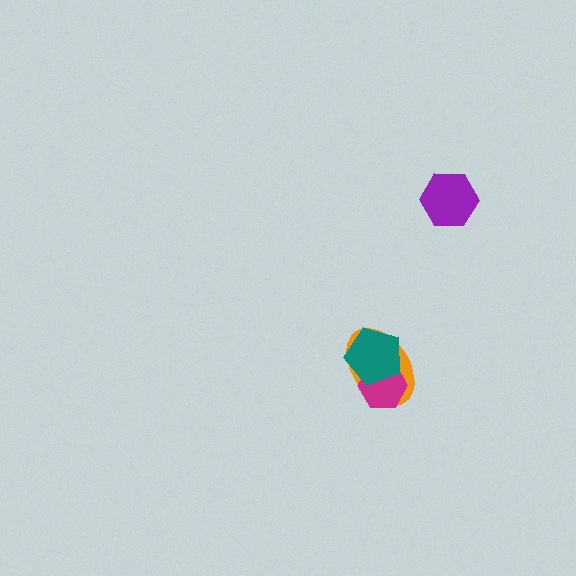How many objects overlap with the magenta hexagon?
2 objects overlap with the magenta hexagon.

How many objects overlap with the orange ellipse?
2 objects overlap with the orange ellipse.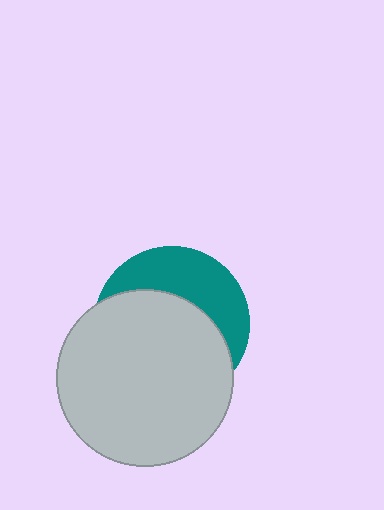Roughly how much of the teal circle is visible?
A small part of it is visible (roughly 37%).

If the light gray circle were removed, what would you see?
You would see the complete teal circle.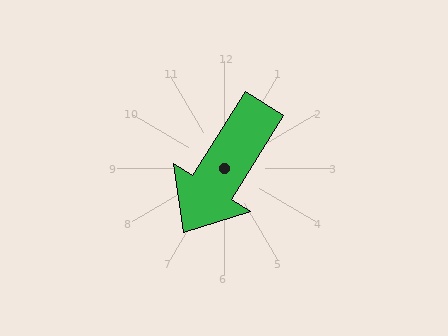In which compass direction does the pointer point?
Southwest.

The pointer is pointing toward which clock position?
Roughly 7 o'clock.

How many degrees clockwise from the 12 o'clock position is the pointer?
Approximately 212 degrees.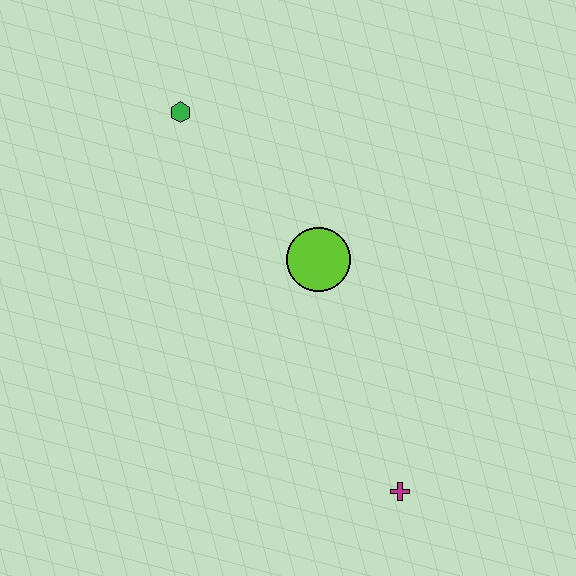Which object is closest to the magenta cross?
The lime circle is closest to the magenta cross.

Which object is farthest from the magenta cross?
The green hexagon is farthest from the magenta cross.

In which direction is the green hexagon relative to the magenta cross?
The green hexagon is above the magenta cross.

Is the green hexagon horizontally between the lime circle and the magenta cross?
No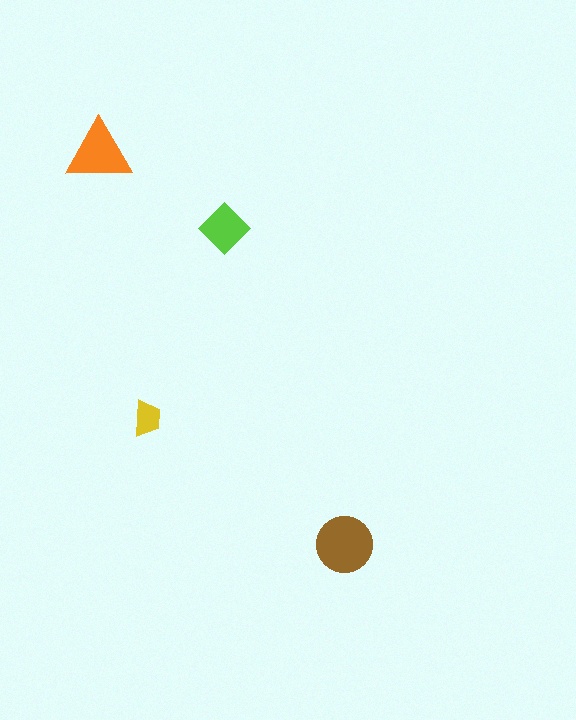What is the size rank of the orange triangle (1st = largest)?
2nd.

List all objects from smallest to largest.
The yellow trapezoid, the lime diamond, the orange triangle, the brown circle.